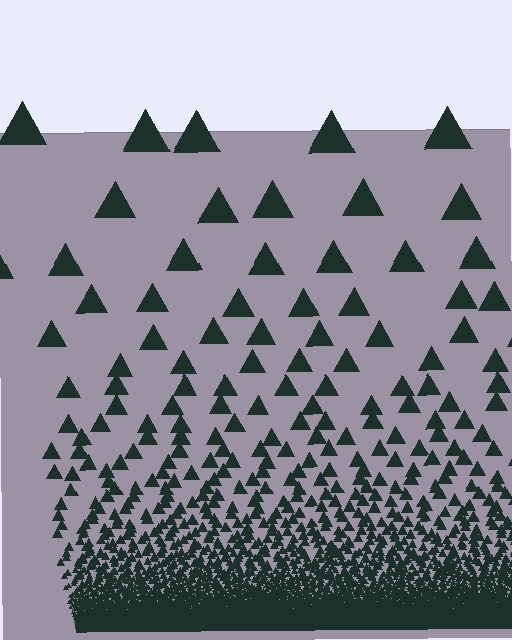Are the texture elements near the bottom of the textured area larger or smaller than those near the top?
Smaller. The gradient is inverted — elements near the bottom are smaller and denser.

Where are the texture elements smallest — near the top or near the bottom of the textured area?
Near the bottom.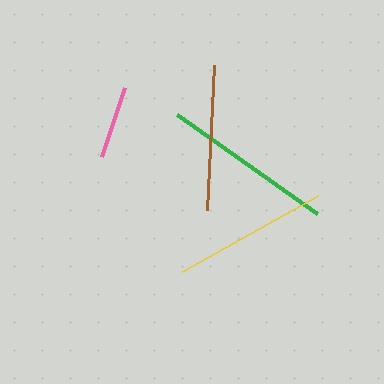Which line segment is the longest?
The green line is the longest at approximately 172 pixels.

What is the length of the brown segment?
The brown segment is approximately 145 pixels long.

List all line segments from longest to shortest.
From longest to shortest: green, yellow, brown, pink.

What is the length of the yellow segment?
The yellow segment is approximately 155 pixels long.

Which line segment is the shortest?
The pink line is the shortest at approximately 73 pixels.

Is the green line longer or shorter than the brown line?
The green line is longer than the brown line.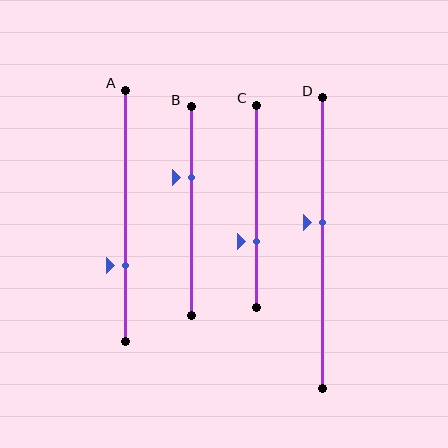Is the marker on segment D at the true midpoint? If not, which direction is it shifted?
No, the marker on segment D is shifted upward by about 7% of the segment length.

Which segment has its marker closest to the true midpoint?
Segment D has its marker closest to the true midpoint.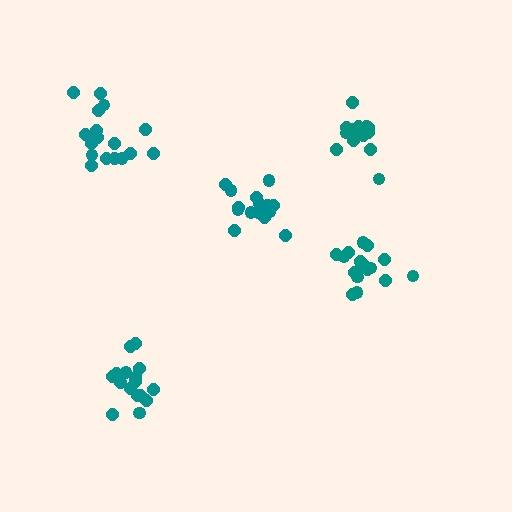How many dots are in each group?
Group 1: 16 dots, Group 2: 15 dots, Group 3: 18 dots, Group 4: 13 dots, Group 5: 17 dots (79 total).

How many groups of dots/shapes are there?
There are 5 groups.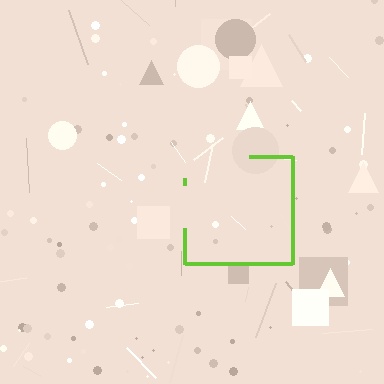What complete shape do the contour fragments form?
The contour fragments form a square.